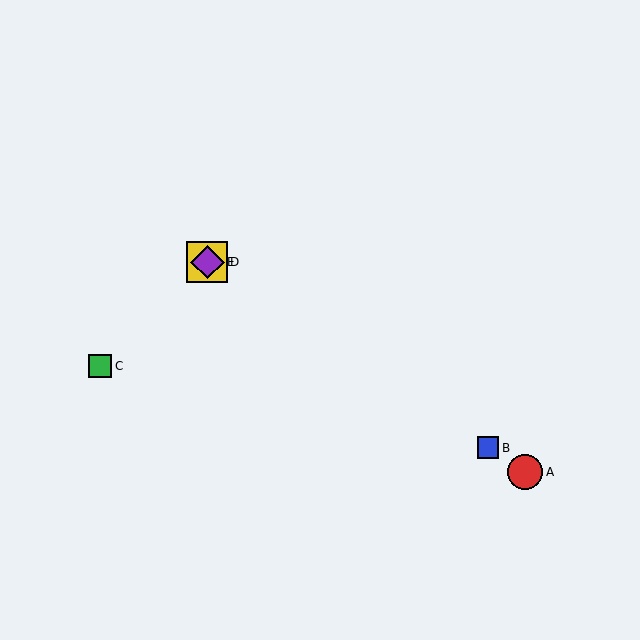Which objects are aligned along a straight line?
Objects A, B, D, E are aligned along a straight line.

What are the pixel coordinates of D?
Object D is at (207, 262).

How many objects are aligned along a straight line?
4 objects (A, B, D, E) are aligned along a straight line.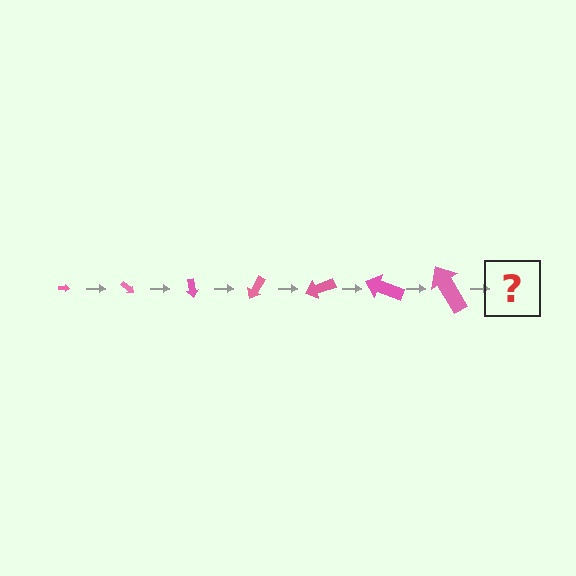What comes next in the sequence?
The next element should be an arrow, larger than the previous one and rotated 280 degrees from the start.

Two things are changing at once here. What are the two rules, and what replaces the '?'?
The two rules are that the arrow grows larger each step and it rotates 40 degrees each step. The '?' should be an arrow, larger than the previous one and rotated 280 degrees from the start.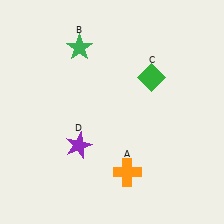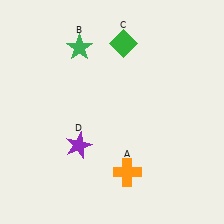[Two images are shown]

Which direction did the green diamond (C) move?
The green diamond (C) moved up.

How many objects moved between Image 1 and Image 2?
1 object moved between the two images.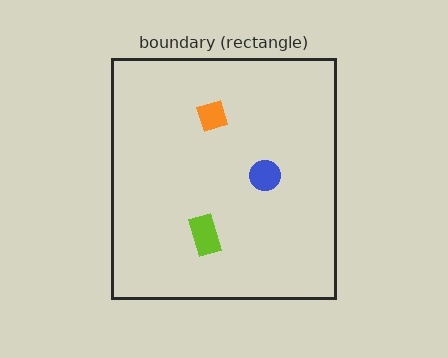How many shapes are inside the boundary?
3 inside, 0 outside.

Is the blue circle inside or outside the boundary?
Inside.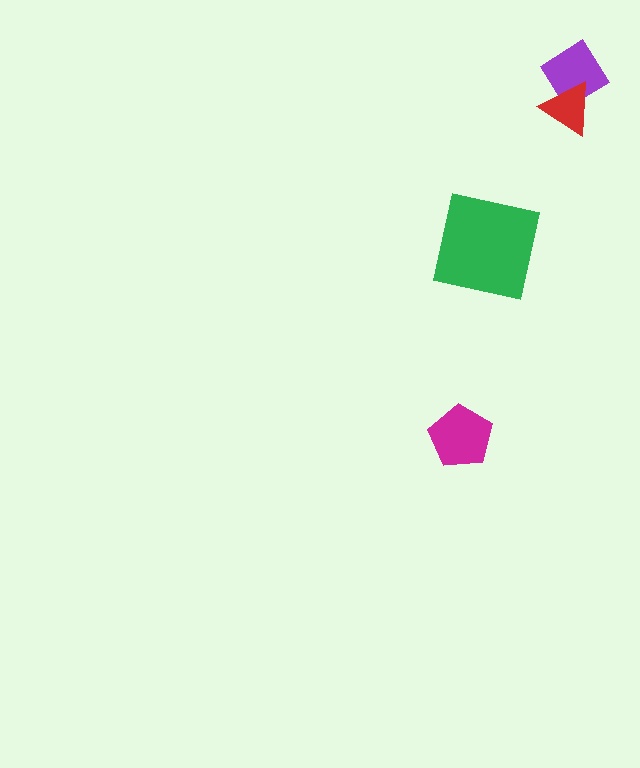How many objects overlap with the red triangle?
1 object overlaps with the red triangle.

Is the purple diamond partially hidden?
Yes, it is partially covered by another shape.